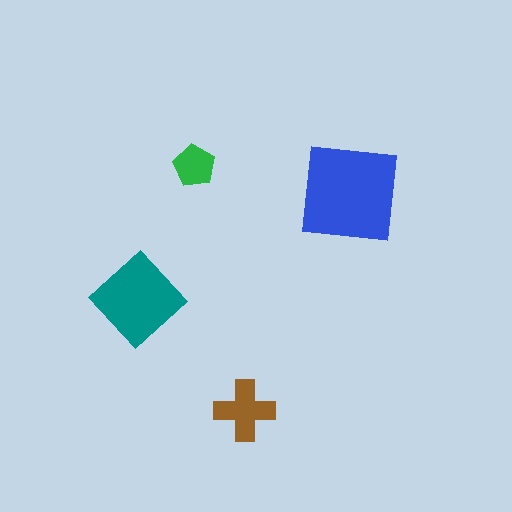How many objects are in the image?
There are 4 objects in the image.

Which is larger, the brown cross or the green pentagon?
The brown cross.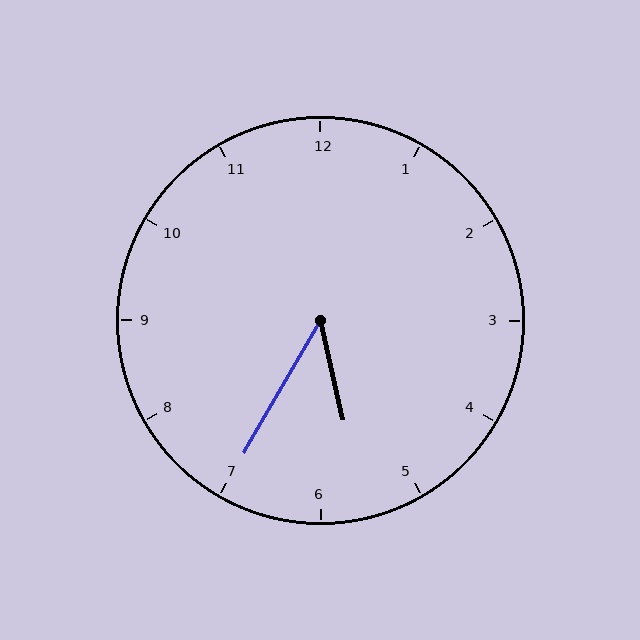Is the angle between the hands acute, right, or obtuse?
It is acute.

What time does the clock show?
5:35.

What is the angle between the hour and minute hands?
Approximately 42 degrees.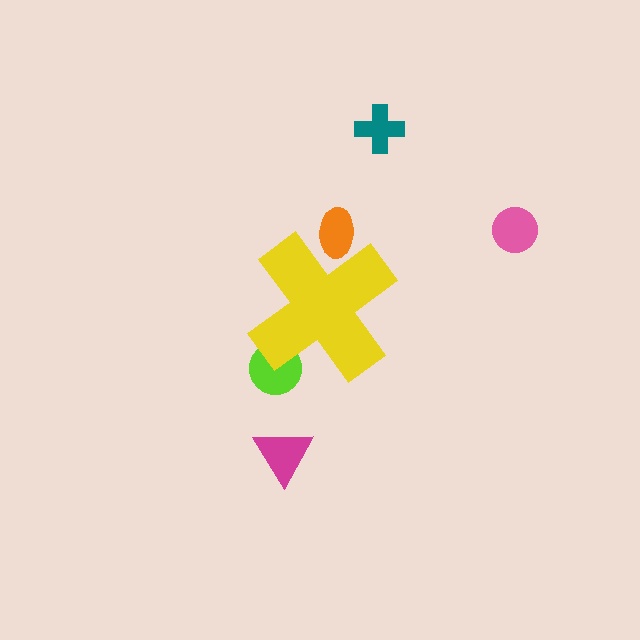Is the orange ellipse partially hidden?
Yes, the orange ellipse is partially hidden behind the yellow cross.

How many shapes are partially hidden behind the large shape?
2 shapes are partially hidden.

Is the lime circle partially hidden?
Yes, the lime circle is partially hidden behind the yellow cross.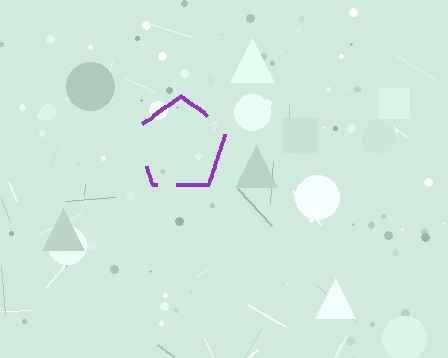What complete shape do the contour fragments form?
The contour fragments form a pentagon.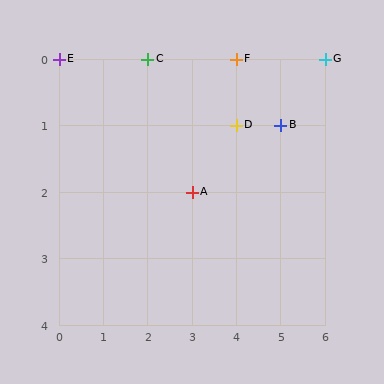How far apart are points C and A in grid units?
Points C and A are 1 column and 2 rows apart (about 2.2 grid units diagonally).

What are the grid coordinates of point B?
Point B is at grid coordinates (5, 1).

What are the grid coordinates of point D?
Point D is at grid coordinates (4, 1).